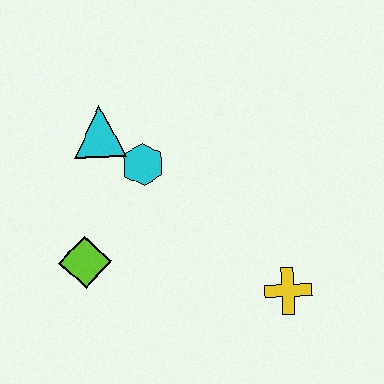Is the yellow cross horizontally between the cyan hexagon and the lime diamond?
No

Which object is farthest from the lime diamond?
The yellow cross is farthest from the lime diamond.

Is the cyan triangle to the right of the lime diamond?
Yes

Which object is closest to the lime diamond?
The cyan hexagon is closest to the lime diamond.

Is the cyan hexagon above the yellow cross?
Yes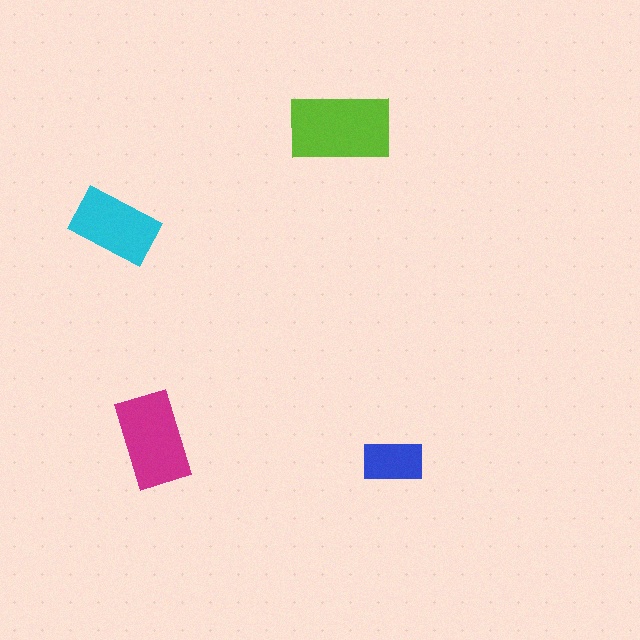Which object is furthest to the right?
The blue rectangle is rightmost.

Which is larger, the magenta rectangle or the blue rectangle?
The magenta one.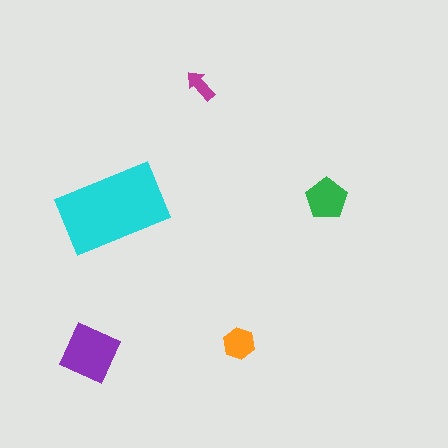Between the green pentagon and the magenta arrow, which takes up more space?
The green pentagon.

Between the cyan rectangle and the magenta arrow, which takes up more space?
The cyan rectangle.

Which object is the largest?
The cyan rectangle.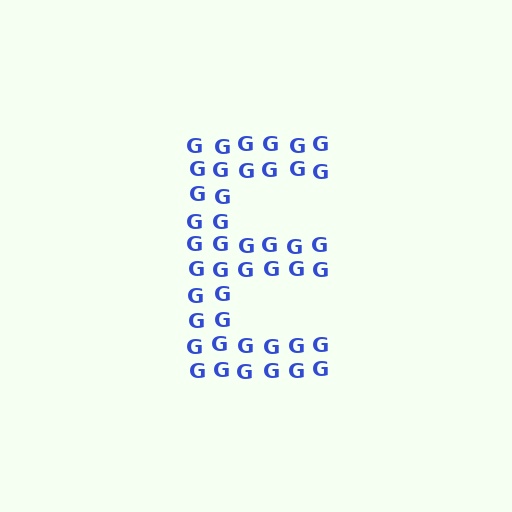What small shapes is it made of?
It is made of small letter G's.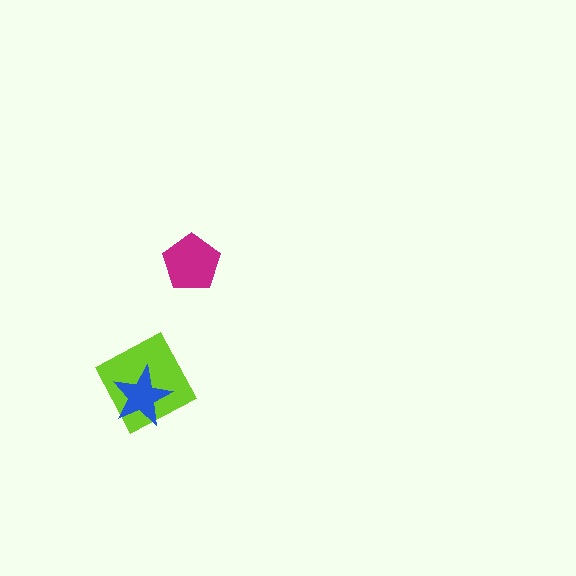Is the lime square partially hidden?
Yes, it is partially covered by another shape.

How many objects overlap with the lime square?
1 object overlaps with the lime square.